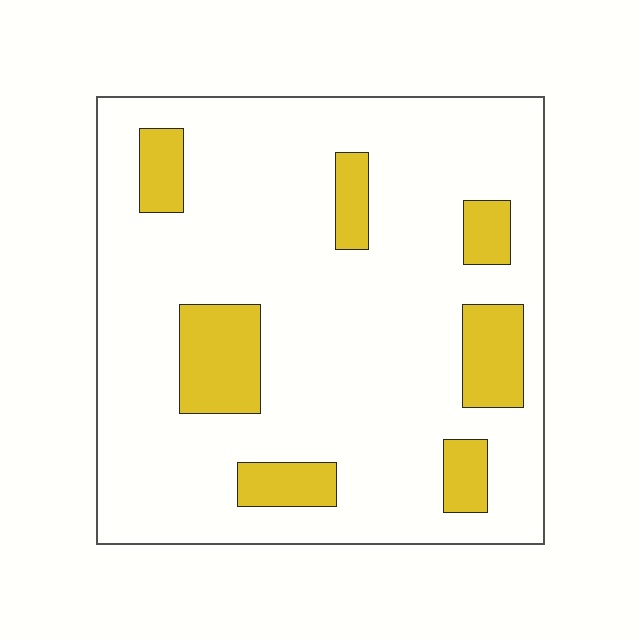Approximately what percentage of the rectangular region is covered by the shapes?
Approximately 15%.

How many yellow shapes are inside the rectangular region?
7.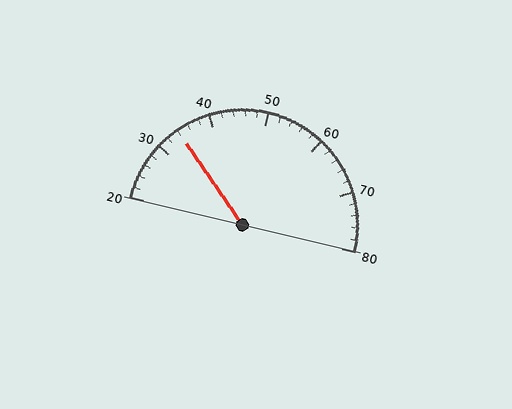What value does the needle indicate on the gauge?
The needle indicates approximately 34.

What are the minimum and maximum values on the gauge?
The gauge ranges from 20 to 80.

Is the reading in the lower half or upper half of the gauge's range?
The reading is in the lower half of the range (20 to 80).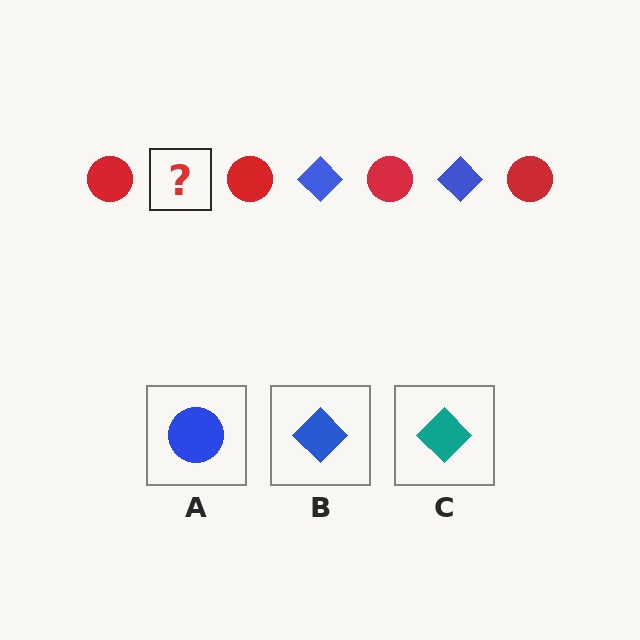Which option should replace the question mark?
Option B.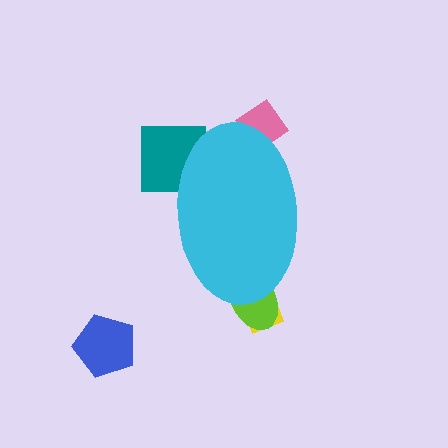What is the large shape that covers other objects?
A cyan ellipse.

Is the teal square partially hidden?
Yes, the teal square is partially hidden behind the cyan ellipse.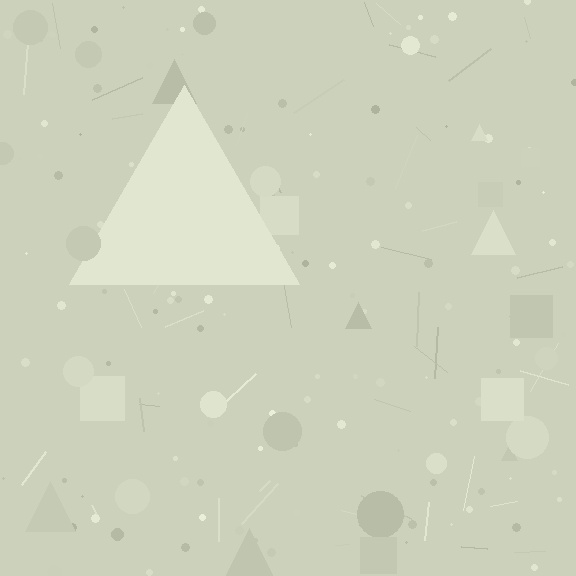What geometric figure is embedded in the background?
A triangle is embedded in the background.